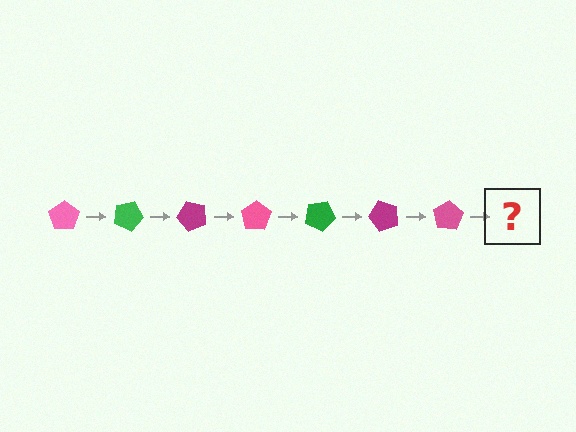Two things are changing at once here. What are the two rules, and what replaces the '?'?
The two rules are that it rotates 25 degrees each step and the color cycles through pink, green, and magenta. The '?' should be a green pentagon, rotated 175 degrees from the start.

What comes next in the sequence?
The next element should be a green pentagon, rotated 175 degrees from the start.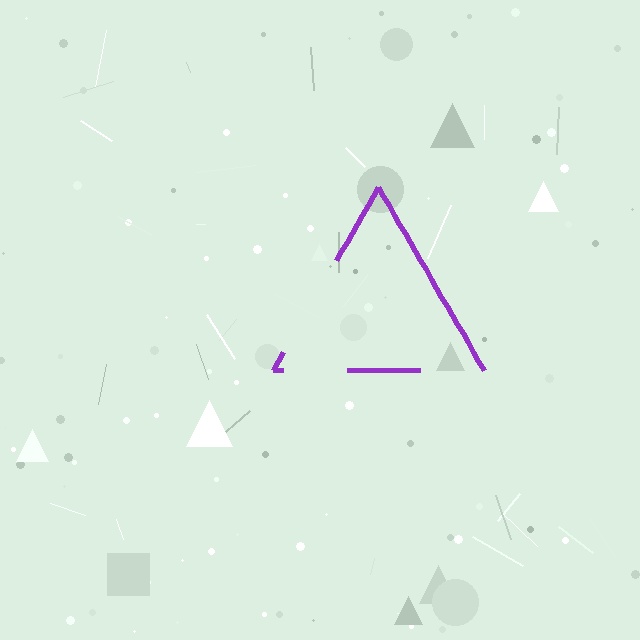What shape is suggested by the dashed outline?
The dashed outline suggests a triangle.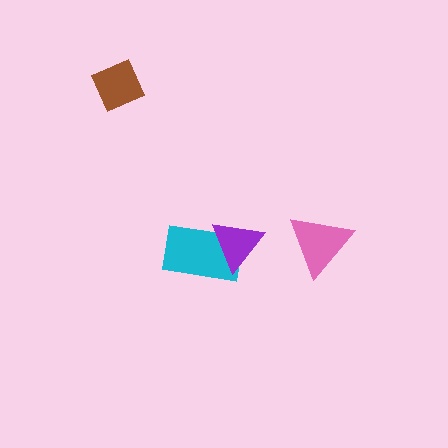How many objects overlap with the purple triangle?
1 object overlaps with the purple triangle.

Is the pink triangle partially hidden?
No, no other shape covers it.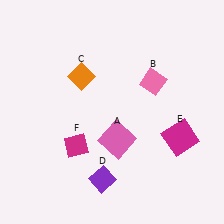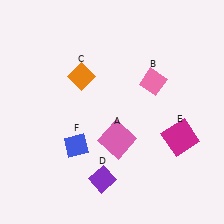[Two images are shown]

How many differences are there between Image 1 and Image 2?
There is 1 difference between the two images.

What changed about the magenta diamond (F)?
In Image 1, F is magenta. In Image 2, it changed to blue.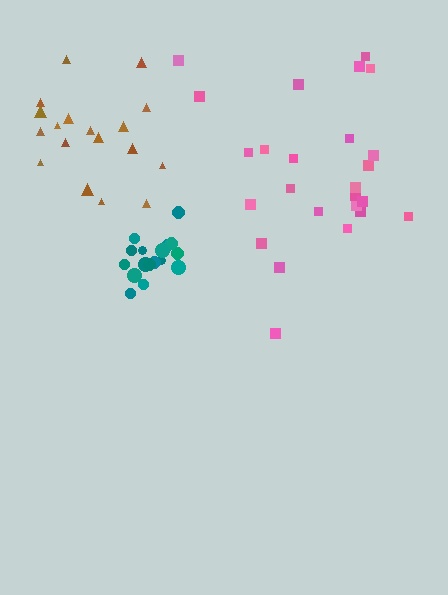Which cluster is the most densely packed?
Teal.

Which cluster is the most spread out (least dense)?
Pink.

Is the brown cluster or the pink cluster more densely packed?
Brown.